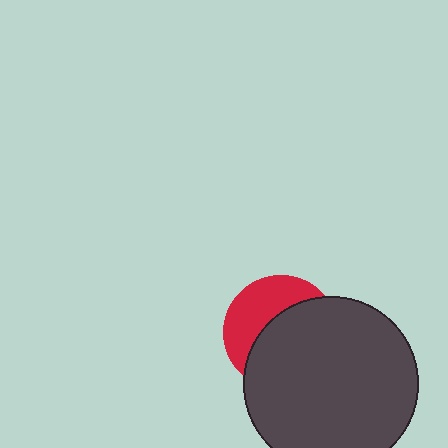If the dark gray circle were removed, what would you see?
You would see the complete red circle.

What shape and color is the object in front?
The object in front is a dark gray circle.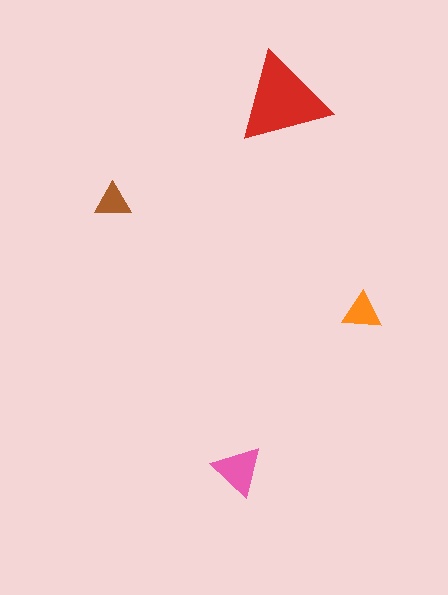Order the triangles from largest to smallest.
the red one, the pink one, the orange one, the brown one.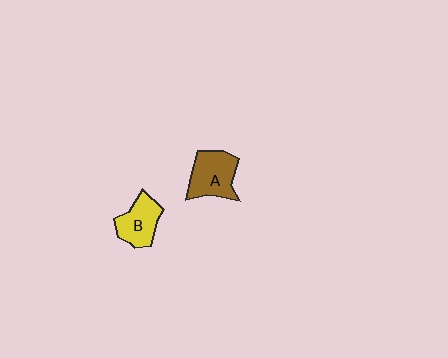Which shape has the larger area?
Shape A (brown).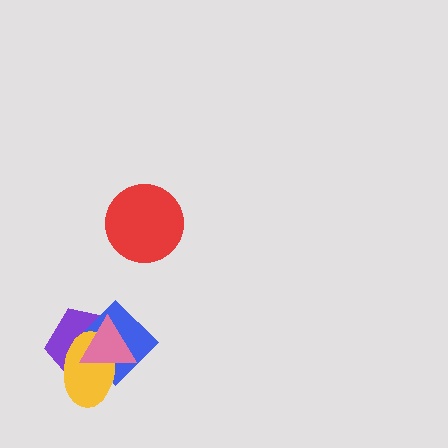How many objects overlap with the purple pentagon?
3 objects overlap with the purple pentagon.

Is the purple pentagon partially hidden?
Yes, it is partially covered by another shape.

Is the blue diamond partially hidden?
Yes, it is partially covered by another shape.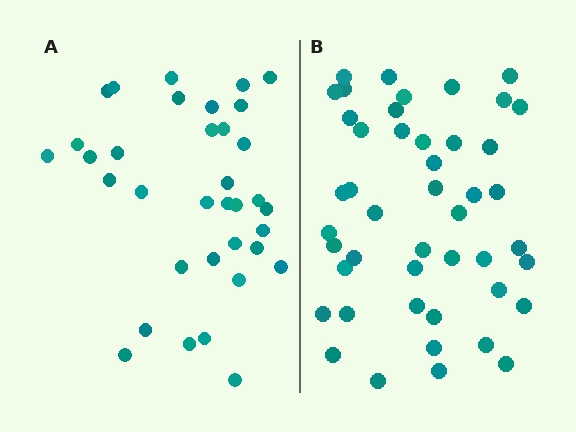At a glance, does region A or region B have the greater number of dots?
Region B (the right region) has more dots.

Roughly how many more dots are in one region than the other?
Region B has roughly 12 or so more dots than region A.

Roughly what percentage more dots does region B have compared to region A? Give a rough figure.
About 30% more.